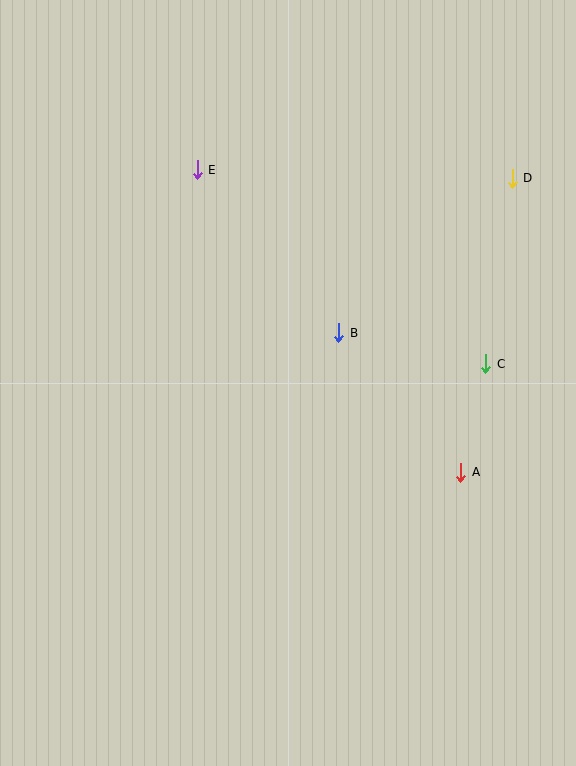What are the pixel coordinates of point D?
Point D is at (512, 178).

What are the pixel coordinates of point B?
Point B is at (339, 333).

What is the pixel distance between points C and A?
The distance between C and A is 111 pixels.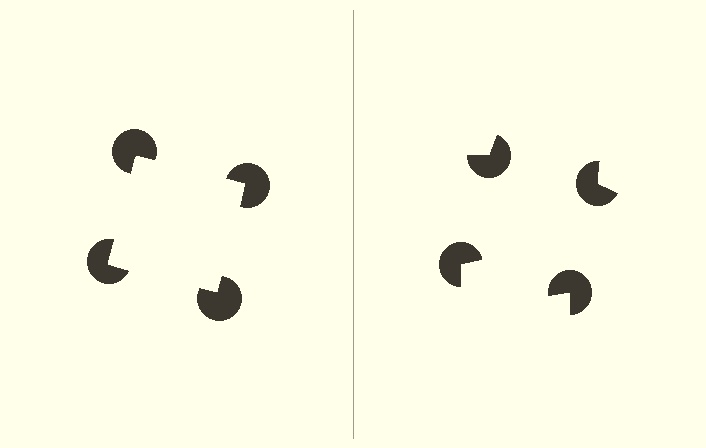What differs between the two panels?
The pac-man discs are positioned identically on both sides; only the wedge orientations differ. On the left they align to a square; on the right they are misaligned.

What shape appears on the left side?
An illusory square.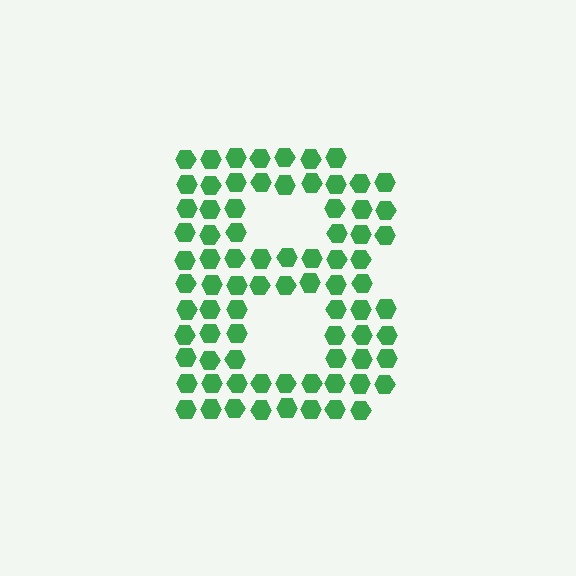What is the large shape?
The large shape is the letter B.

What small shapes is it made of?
It is made of small hexagons.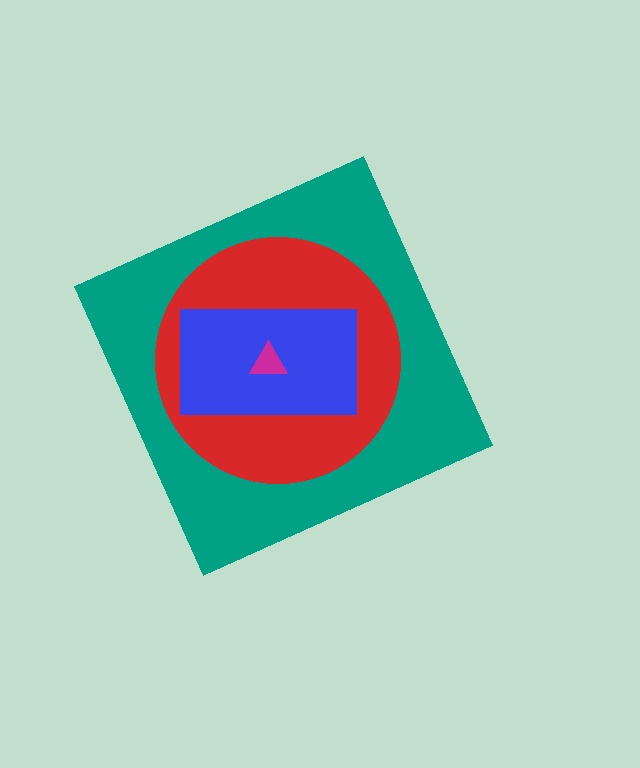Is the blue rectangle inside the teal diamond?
Yes.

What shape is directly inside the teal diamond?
The red circle.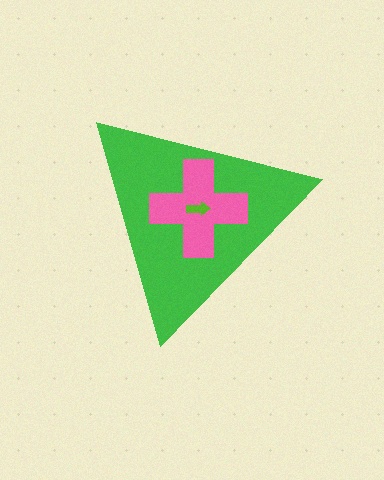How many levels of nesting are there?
3.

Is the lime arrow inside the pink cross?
Yes.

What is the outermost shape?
The green triangle.